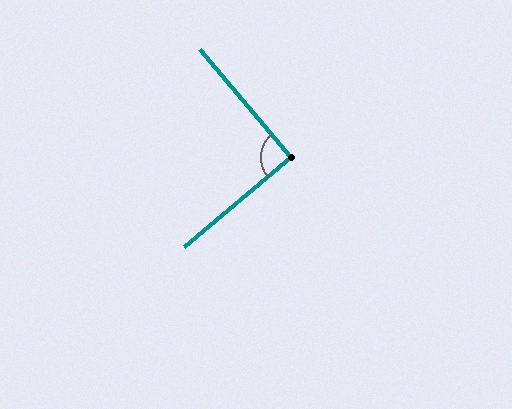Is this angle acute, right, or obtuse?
It is approximately a right angle.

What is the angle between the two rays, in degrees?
Approximately 90 degrees.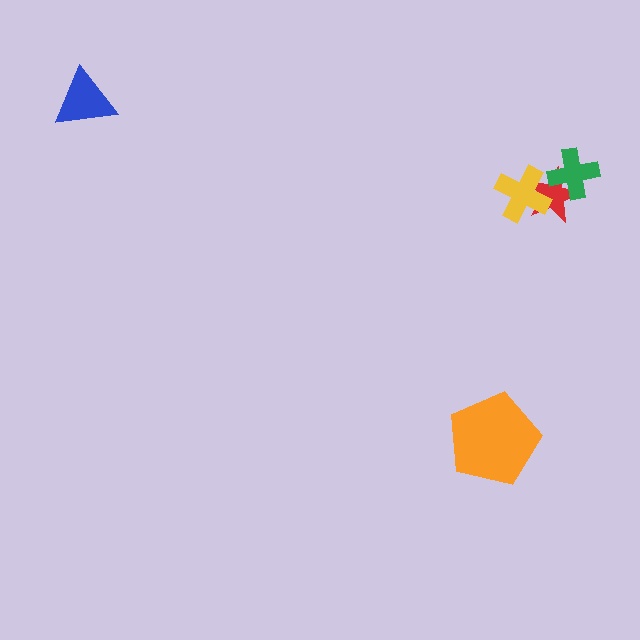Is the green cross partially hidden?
No, no other shape covers it.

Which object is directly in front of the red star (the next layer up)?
The yellow cross is directly in front of the red star.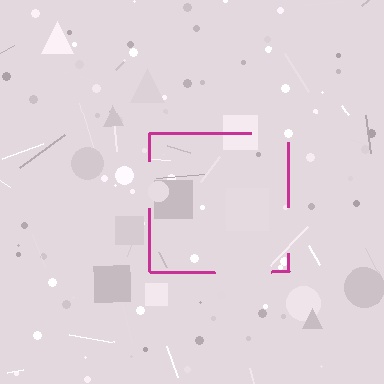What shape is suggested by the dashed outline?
The dashed outline suggests a square.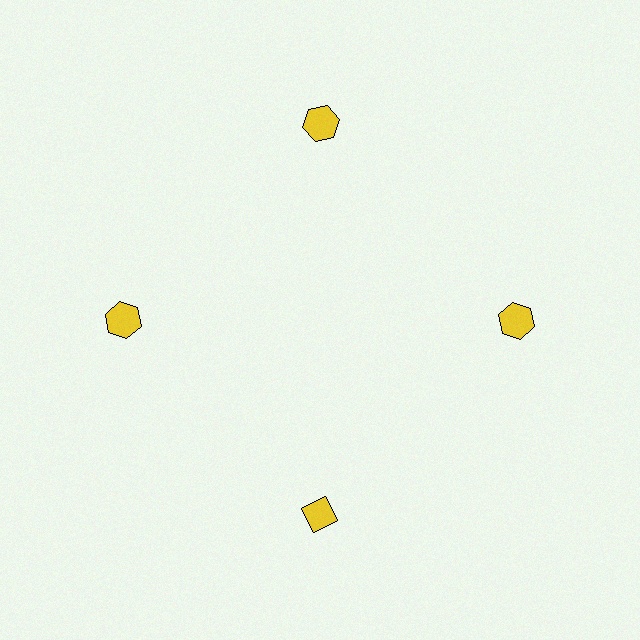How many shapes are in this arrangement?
There are 4 shapes arranged in a ring pattern.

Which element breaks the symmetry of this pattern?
The yellow diamond at roughly the 6 o'clock position breaks the symmetry. All other shapes are yellow hexagons.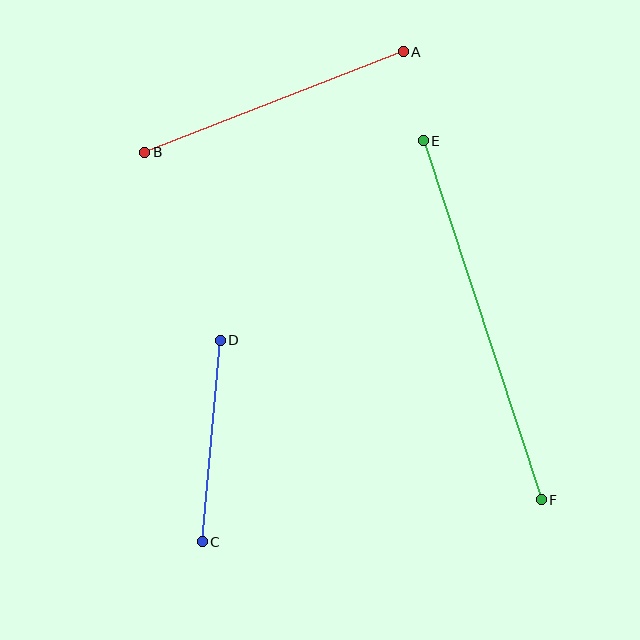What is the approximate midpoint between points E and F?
The midpoint is at approximately (482, 320) pixels.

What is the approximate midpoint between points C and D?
The midpoint is at approximately (211, 441) pixels.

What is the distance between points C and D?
The distance is approximately 202 pixels.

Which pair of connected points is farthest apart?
Points E and F are farthest apart.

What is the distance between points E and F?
The distance is approximately 378 pixels.